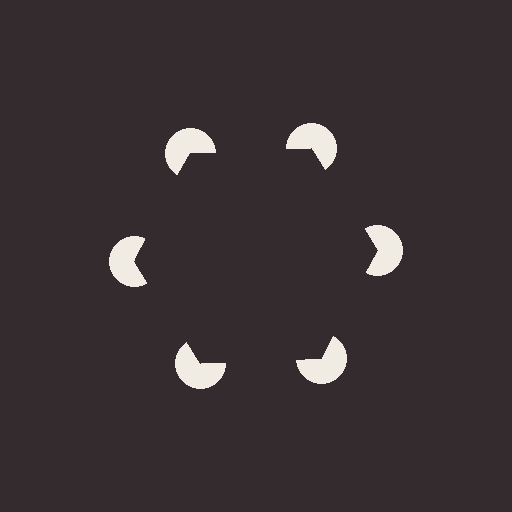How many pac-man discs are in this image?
There are 6 — one at each vertex of the illusory hexagon.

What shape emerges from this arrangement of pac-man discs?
An illusory hexagon — its edges are inferred from the aligned wedge cuts in the pac-man discs, not physically drawn.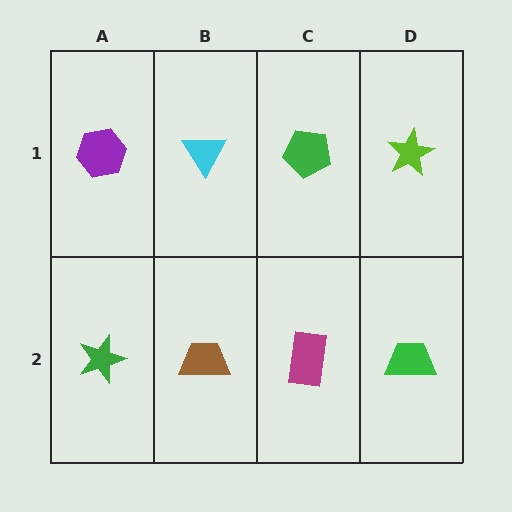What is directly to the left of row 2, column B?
A green star.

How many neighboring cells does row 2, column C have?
3.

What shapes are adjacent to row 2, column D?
A lime star (row 1, column D), a magenta rectangle (row 2, column C).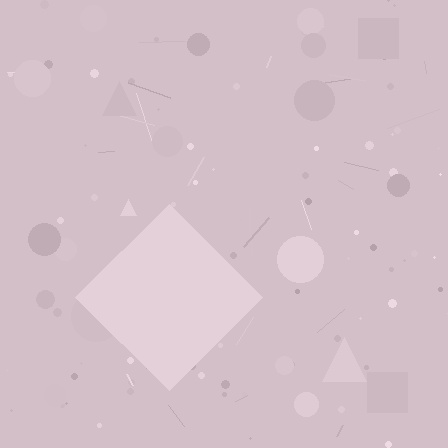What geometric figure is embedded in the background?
A diamond is embedded in the background.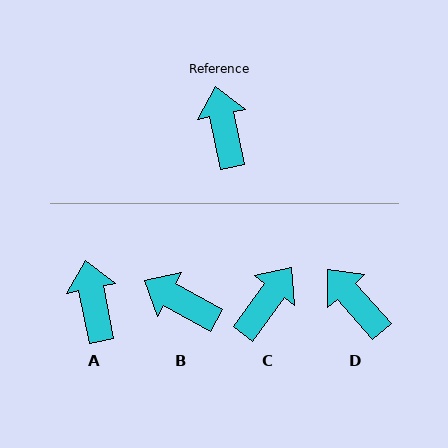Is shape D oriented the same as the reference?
No, it is off by about 30 degrees.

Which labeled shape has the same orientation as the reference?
A.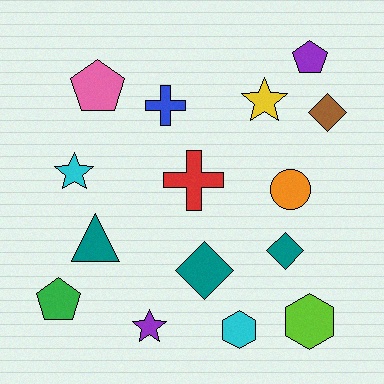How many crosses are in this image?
There are 2 crosses.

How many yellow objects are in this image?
There is 1 yellow object.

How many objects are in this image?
There are 15 objects.